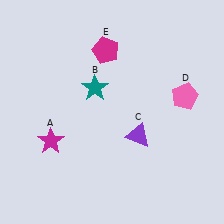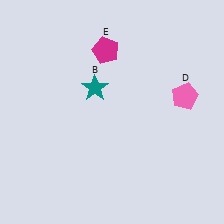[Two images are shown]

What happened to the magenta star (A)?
The magenta star (A) was removed in Image 2. It was in the bottom-left area of Image 1.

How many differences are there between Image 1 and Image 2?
There are 2 differences between the two images.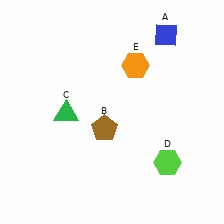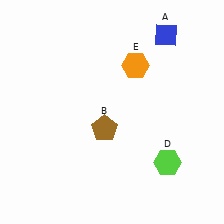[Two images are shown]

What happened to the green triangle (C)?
The green triangle (C) was removed in Image 2. It was in the bottom-left area of Image 1.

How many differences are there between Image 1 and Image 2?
There is 1 difference between the two images.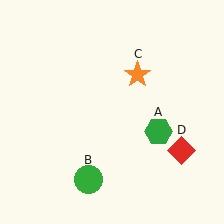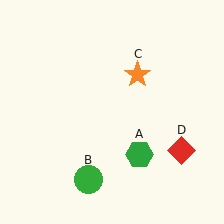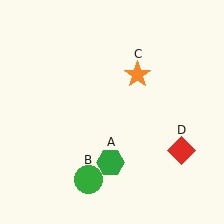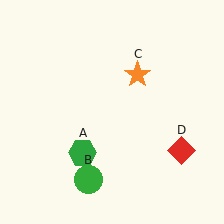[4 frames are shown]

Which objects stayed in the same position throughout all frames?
Green circle (object B) and orange star (object C) and red diamond (object D) remained stationary.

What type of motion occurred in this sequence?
The green hexagon (object A) rotated clockwise around the center of the scene.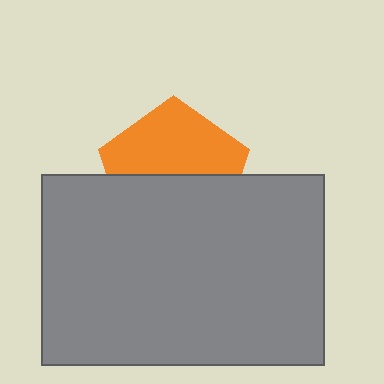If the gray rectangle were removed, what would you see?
You would see the complete orange pentagon.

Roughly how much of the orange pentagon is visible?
About half of it is visible (roughly 50%).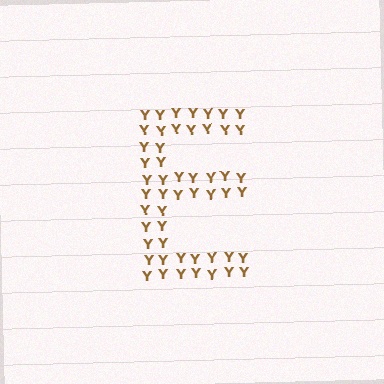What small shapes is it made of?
It is made of small letter Y's.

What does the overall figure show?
The overall figure shows the letter E.